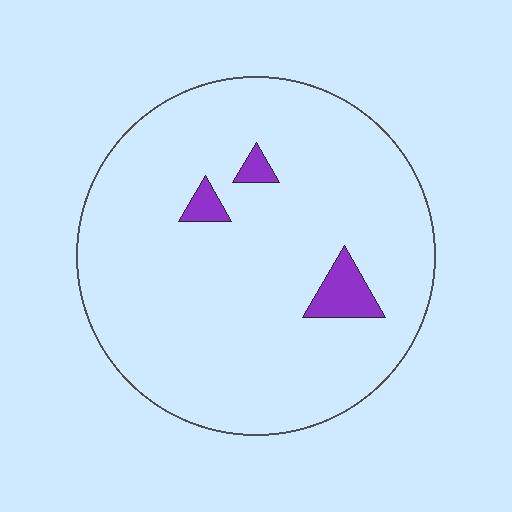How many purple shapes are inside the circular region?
3.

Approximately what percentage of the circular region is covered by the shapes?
Approximately 5%.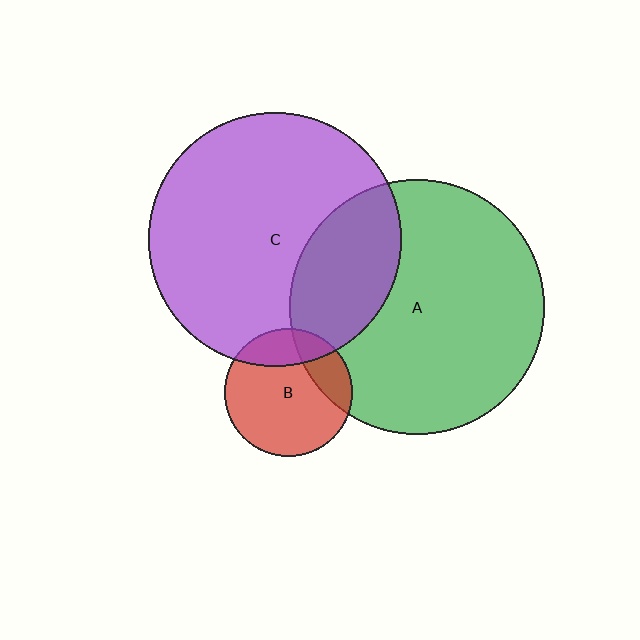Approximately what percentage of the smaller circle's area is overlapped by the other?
Approximately 20%.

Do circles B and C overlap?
Yes.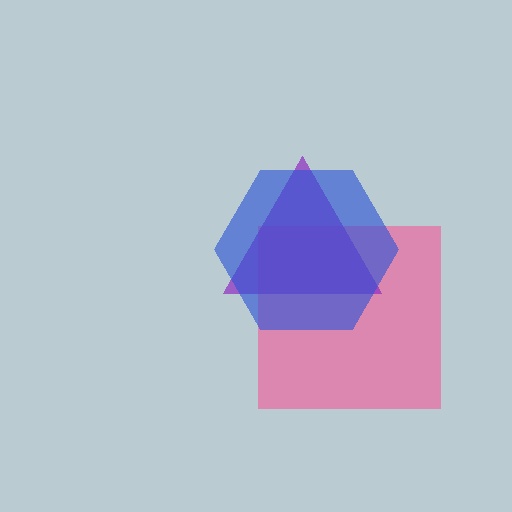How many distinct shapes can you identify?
There are 3 distinct shapes: a pink square, a purple triangle, a blue hexagon.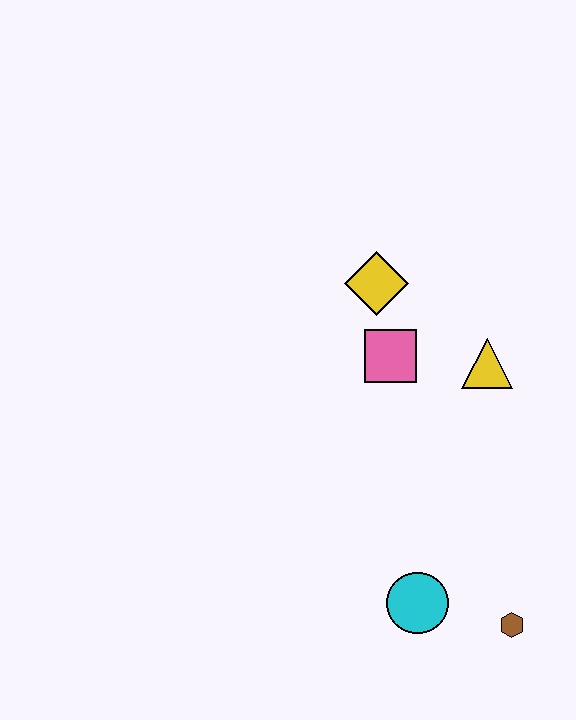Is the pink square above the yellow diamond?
No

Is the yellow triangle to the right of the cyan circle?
Yes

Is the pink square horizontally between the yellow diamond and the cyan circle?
Yes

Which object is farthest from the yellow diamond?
The brown hexagon is farthest from the yellow diamond.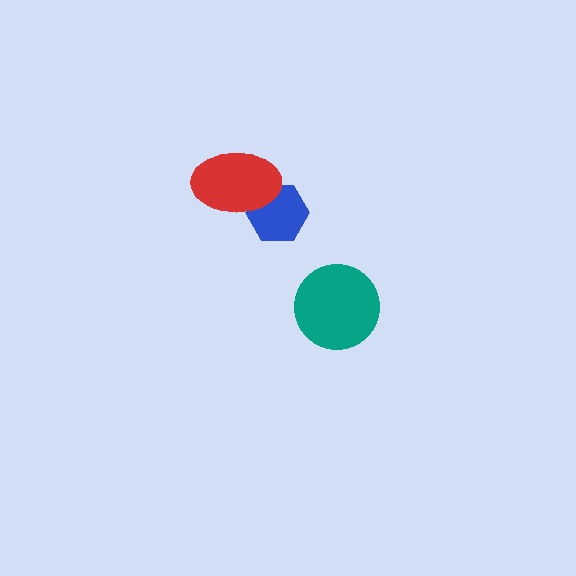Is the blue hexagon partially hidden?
Yes, it is partially covered by another shape.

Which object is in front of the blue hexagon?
The red ellipse is in front of the blue hexagon.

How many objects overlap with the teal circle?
0 objects overlap with the teal circle.